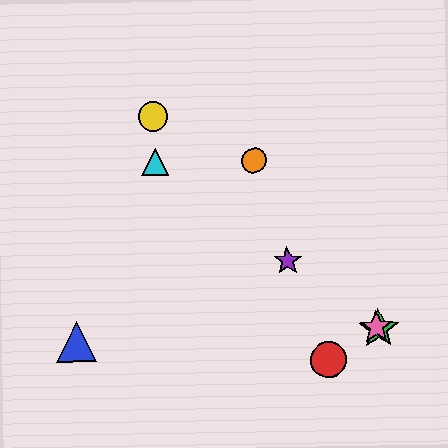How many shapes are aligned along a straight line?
4 shapes (the green star, the purple star, the cyan triangle, the pink star) are aligned along a straight line.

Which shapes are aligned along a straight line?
The green star, the purple star, the cyan triangle, the pink star are aligned along a straight line.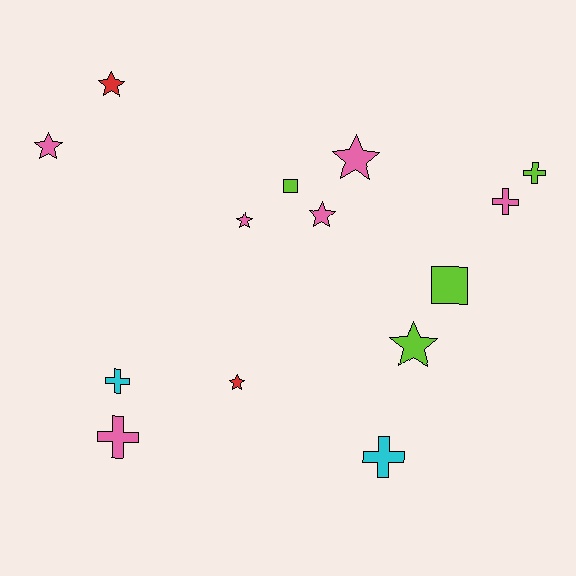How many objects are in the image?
There are 14 objects.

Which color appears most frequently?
Pink, with 6 objects.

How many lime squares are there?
There are 2 lime squares.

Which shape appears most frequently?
Star, with 7 objects.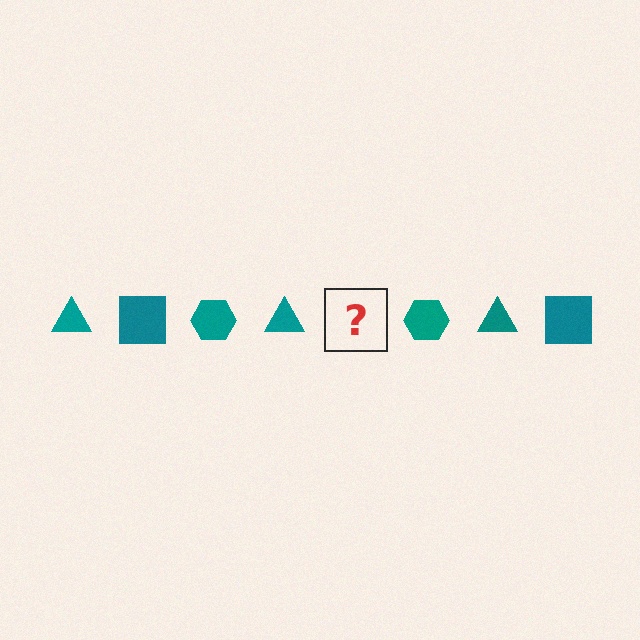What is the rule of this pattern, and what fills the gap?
The rule is that the pattern cycles through triangle, square, hexagon shapes in teal. The gap should be filled with a teal square.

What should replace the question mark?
The question mark should be replaced with a teal square.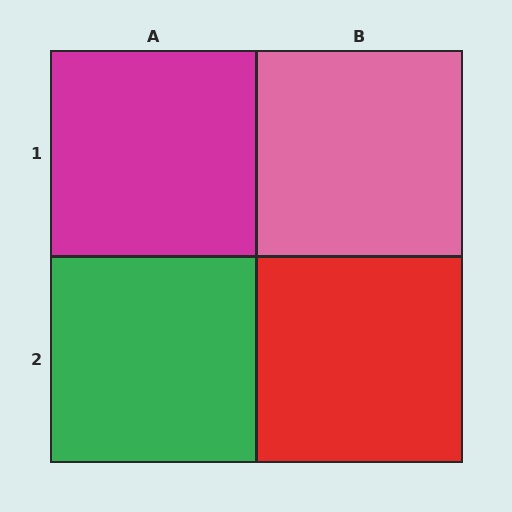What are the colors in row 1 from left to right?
Magenta, pink.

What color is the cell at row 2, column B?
Red.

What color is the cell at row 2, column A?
Green.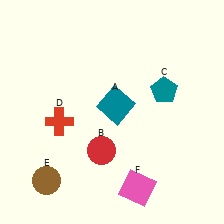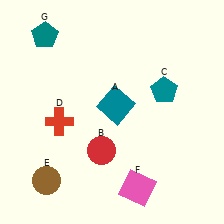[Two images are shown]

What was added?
A teal pentagon (G) was added in Image 2.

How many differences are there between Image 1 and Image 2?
There is 1 difference between the two images.